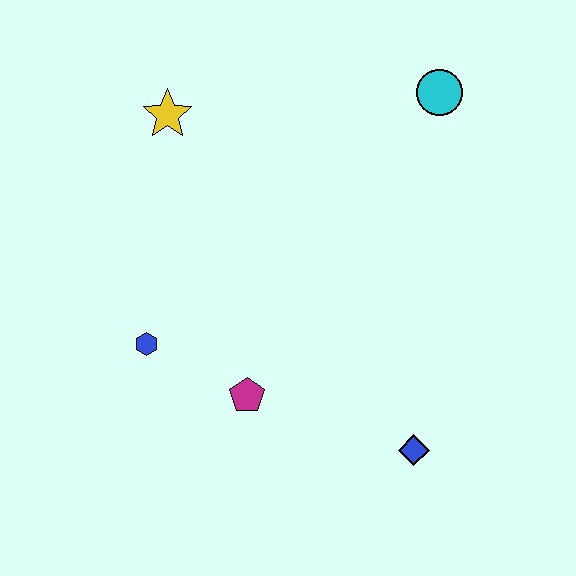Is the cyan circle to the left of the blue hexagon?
No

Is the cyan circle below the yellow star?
No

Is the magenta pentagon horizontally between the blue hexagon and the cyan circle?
Yes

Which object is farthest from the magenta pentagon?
The cyan circle is farthest from the magenta pentagon.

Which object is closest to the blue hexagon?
The magenta pentagon is closest to the blue hexagon.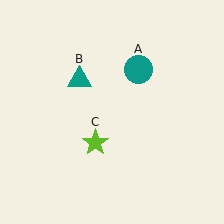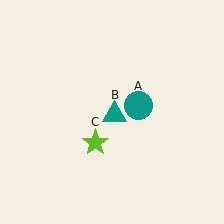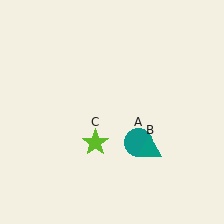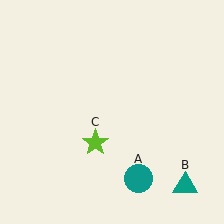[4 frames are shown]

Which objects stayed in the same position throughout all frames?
Lime star (object C) remained stationary.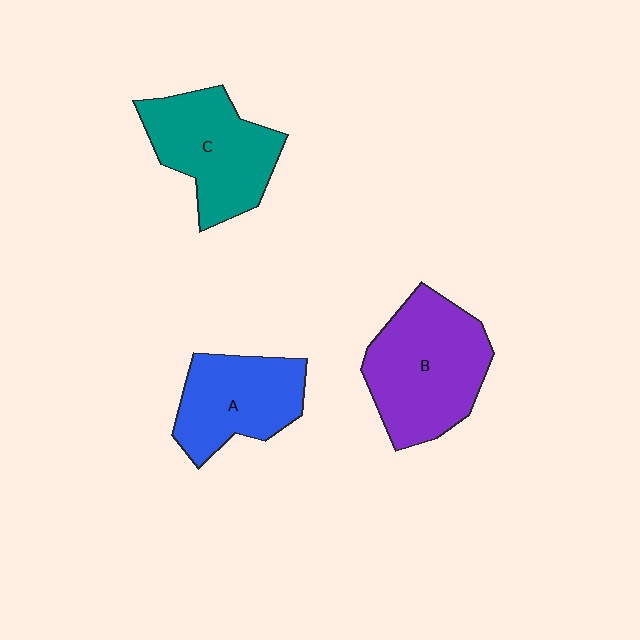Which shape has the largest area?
Shape B (purple).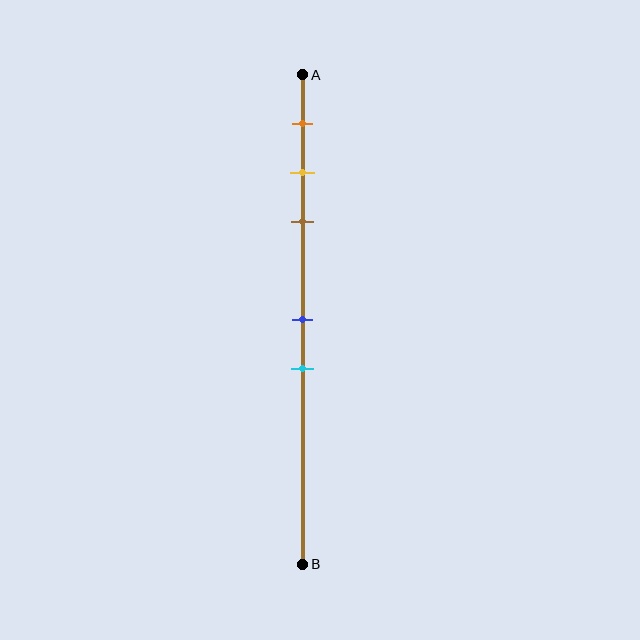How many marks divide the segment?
There are 5 marks dividing the segment.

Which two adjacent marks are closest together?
The yellow and brown marks are the closest adjacent pair.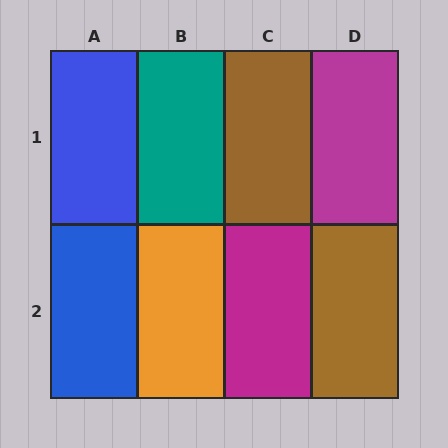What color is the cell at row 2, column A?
Blue.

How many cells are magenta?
2 cells are magenta.